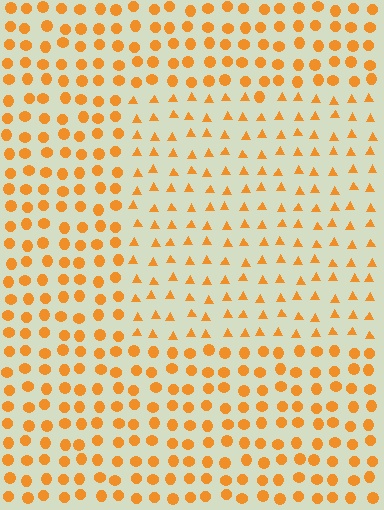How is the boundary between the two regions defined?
The boundary is defined by a change in element shape: triangles inside vs. circles outside. All elements share the same color and spacing.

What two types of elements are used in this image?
The image uses triangles inside the rectangle region and circles outside it.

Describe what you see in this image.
The image is filled with small orange elements arranged in a uniform grid. A rectangle-shaped region contains triangles, while the surrounding area contains circles. The boundary is defined purely by the change in element shape.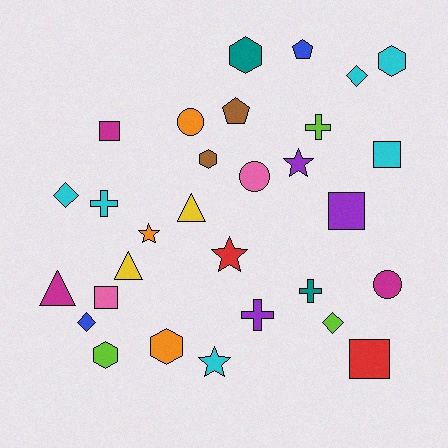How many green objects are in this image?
There are no green objects.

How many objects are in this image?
There are 30 objects.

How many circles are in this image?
There are 3 circles.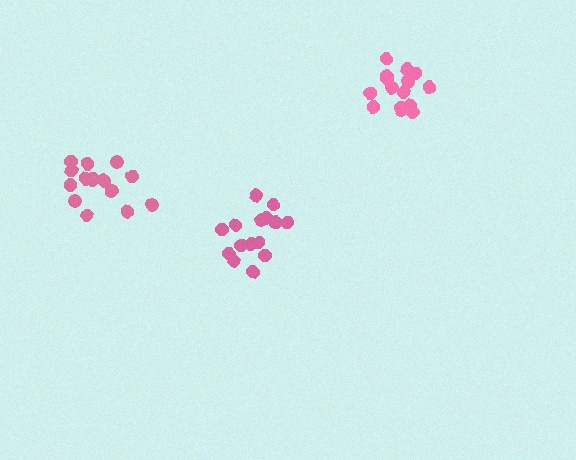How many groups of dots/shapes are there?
There are 3 groups.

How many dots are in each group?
Group 1: 15 dots, Group 2: 16 dots, Group 3: 15 dots (46 total).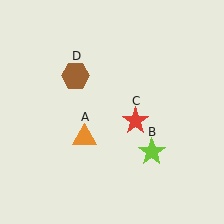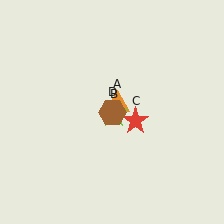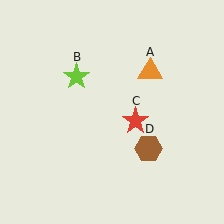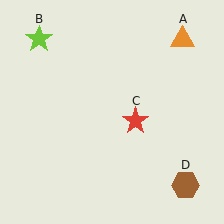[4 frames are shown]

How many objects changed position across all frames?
3 objects changed position: orange triangle (object A), lime star (object B), brown hexagon (object D).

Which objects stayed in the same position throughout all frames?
Red star (object C) remained stationary.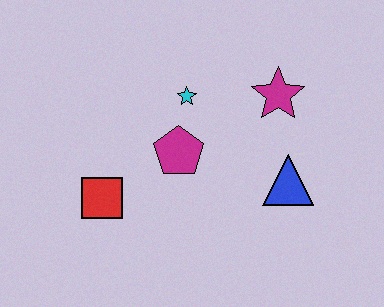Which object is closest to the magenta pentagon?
The cyan star is closest to the magenta pentagon.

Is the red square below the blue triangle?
Yes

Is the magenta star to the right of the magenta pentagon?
Yes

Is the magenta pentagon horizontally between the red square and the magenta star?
Yes